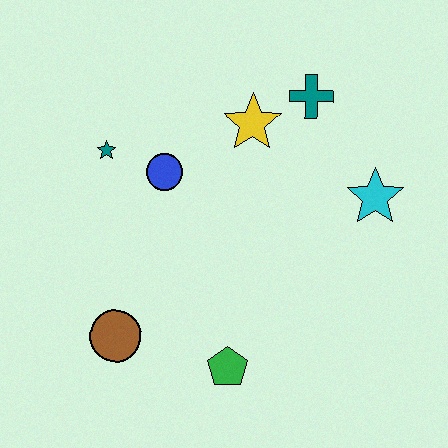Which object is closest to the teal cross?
The yellow star is closest to the teal cross.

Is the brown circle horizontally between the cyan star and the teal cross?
No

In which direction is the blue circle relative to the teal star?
The blue circle is to the right of the teal star.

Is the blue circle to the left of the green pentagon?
Yes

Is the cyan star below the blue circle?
Yes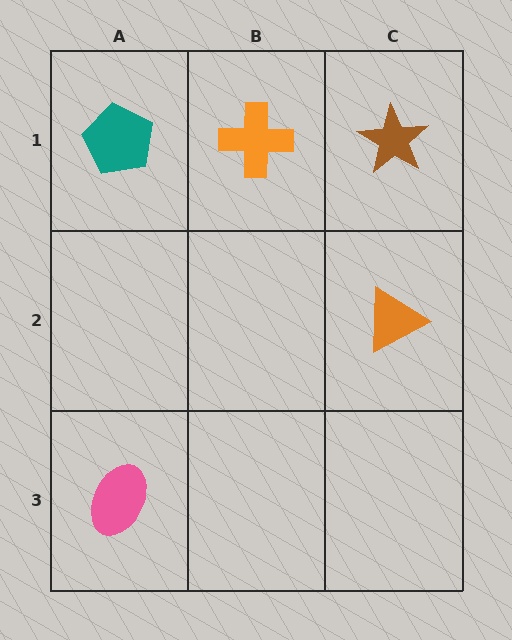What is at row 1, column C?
A brown star.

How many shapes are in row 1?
3 shapes.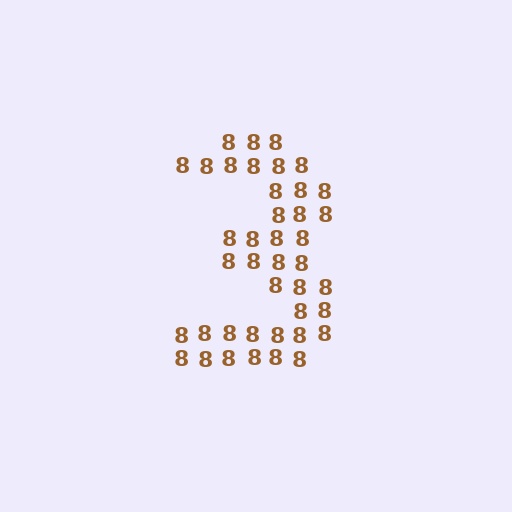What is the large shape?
The large shape is the digit 3.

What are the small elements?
The small elements are digit 8's.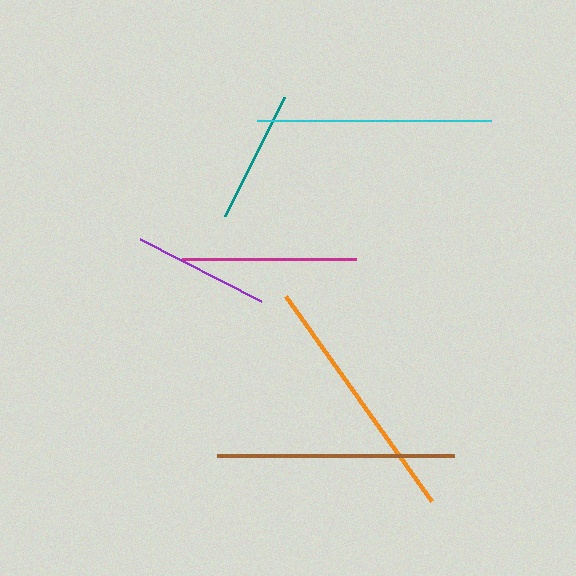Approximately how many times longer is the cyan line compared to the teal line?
The cyan line is approximately 1.8 times the length of the teal line.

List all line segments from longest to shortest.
From longest to shortest: orange, brown, cyan, magenta, purple, teal.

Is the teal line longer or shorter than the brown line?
The brown line is longer than the teal line.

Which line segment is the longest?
The orange line is the longest at approximately 252 pixels.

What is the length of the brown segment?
The brown segment is approximately 237 pixels long.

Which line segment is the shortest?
The teal line is the shortest at approximately 133 pixels.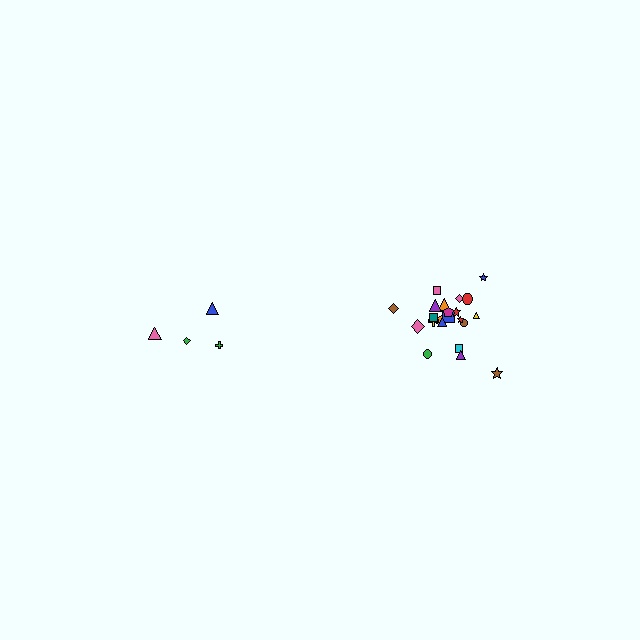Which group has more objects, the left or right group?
The right group.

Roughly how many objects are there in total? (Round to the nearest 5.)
Roughly 25 objects in total.